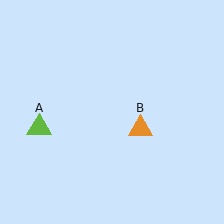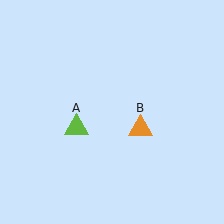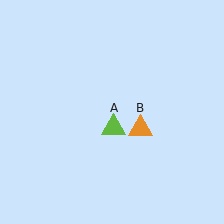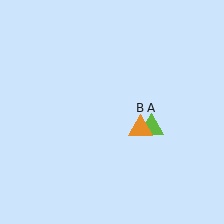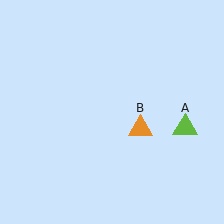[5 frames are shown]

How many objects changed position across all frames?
1 object changed position: lime triangle (object A).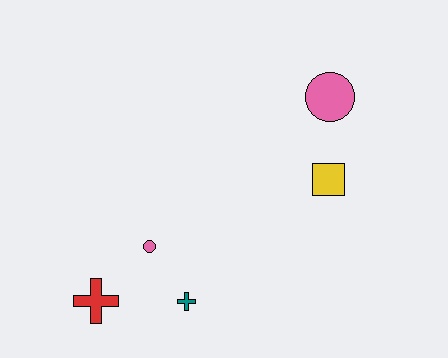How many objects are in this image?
There are 5 objects.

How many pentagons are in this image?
There are no pentagons.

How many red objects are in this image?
There is 1 red object.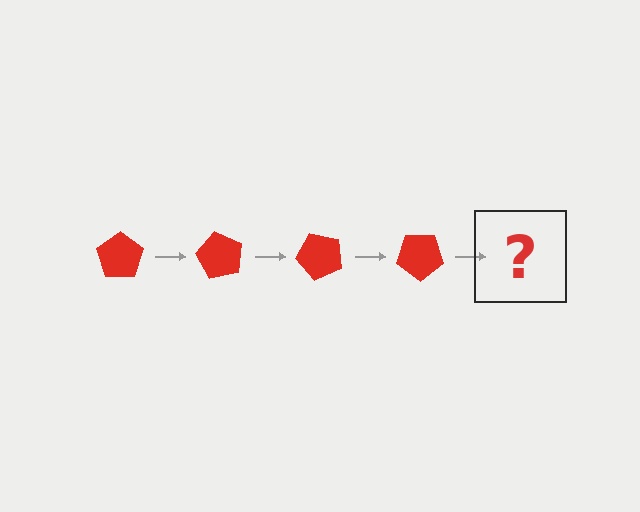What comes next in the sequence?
The next element should be a red pentagon rotated 240 degrees.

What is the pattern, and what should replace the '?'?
The pattern is that the pentagon rotates 60 degrees each step. The '?' should be a red pentagon rotated 240 degrees.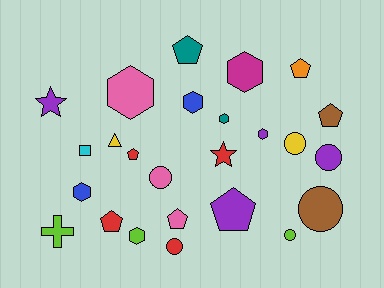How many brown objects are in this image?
There are 2 brown objects.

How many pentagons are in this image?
There are 7 pentagons.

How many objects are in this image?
There are 25 objects.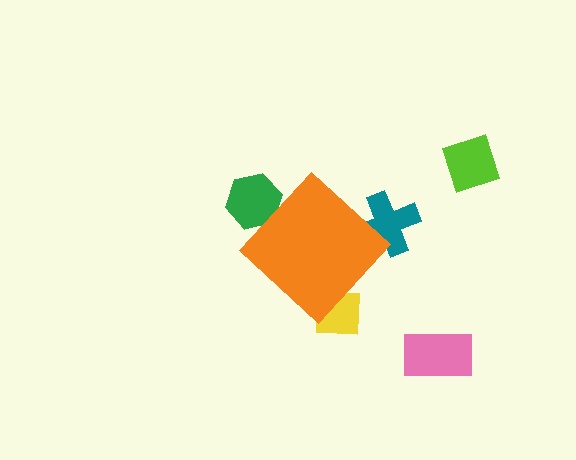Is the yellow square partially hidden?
Yes, the yellow square is partially hidden behind the orange diamond.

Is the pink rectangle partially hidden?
No, the pink rectangle is fully visible.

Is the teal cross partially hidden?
Yes, the teal cross is partially hidden behind the orange diamond.